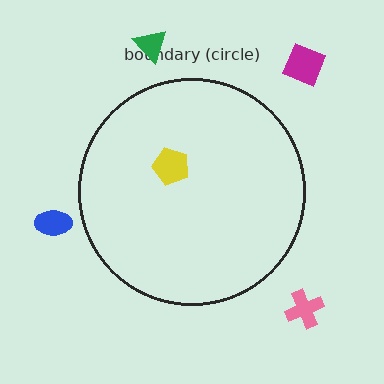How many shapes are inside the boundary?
1 inside, 4 outside.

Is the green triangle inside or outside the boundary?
Outside.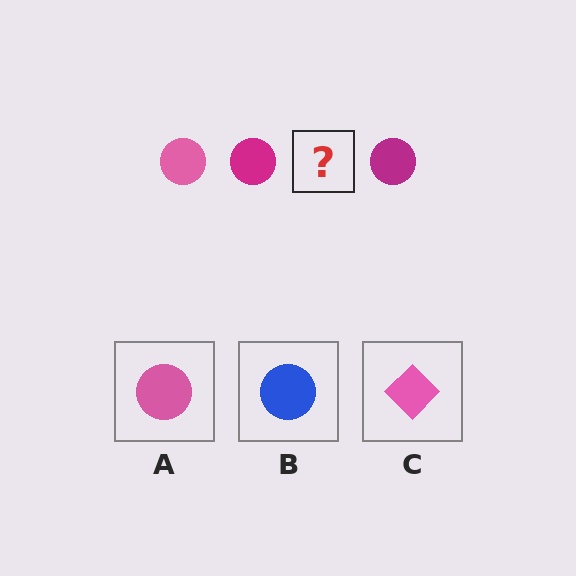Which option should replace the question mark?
Option A.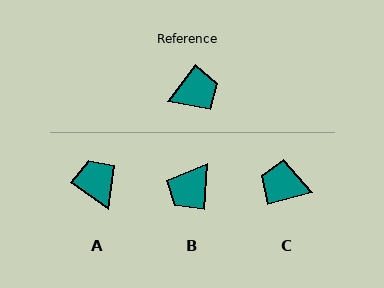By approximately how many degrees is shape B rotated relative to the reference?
Approximately 147 degrees clockwise.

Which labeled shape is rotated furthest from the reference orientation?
B, about 147 degrees away.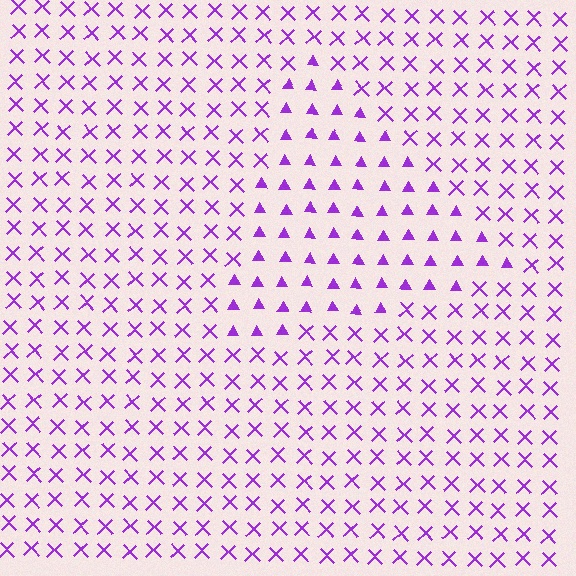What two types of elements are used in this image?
The image uses triangles inside the triangle region and X marks outside it.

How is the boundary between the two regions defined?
The boundary is defined by a change in element shape: triangles inside vs. X marks outside. All elements share the same color and spacing.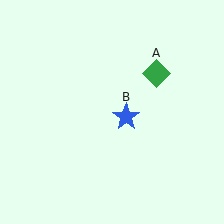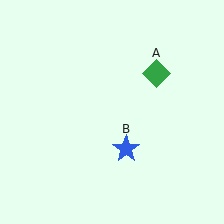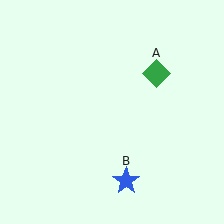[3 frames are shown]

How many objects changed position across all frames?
1 object changed position: blue star (object B).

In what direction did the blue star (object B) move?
The blue star (object B) moved down.